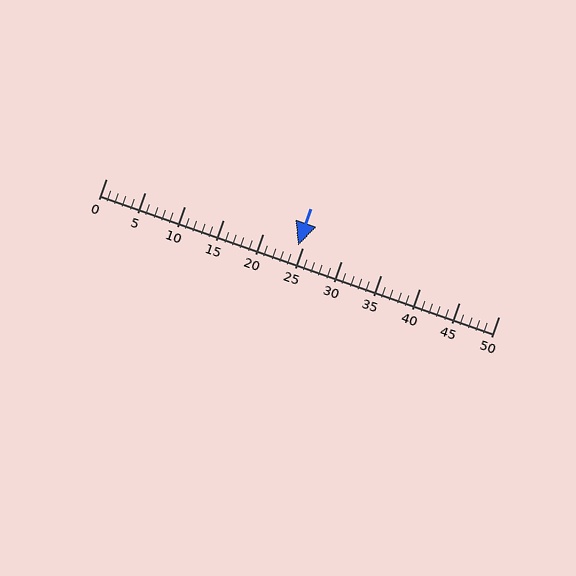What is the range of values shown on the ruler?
The ruler shows values from 0 to 50.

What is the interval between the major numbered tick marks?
The major tick marks are spaced 5 units apart.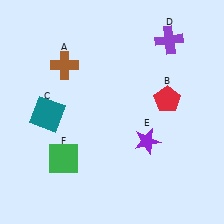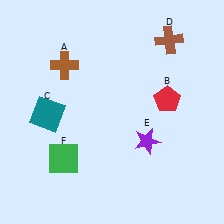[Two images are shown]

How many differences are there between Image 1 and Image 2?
There is 1 difference between the two images.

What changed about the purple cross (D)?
In Image 1, D is purple. In Image 2, it changed to brown.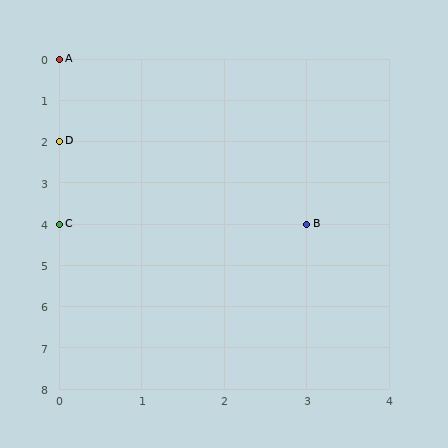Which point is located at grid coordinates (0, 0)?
Point A is at (0, 0).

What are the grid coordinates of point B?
Point B is at grid coordinates (3, 4).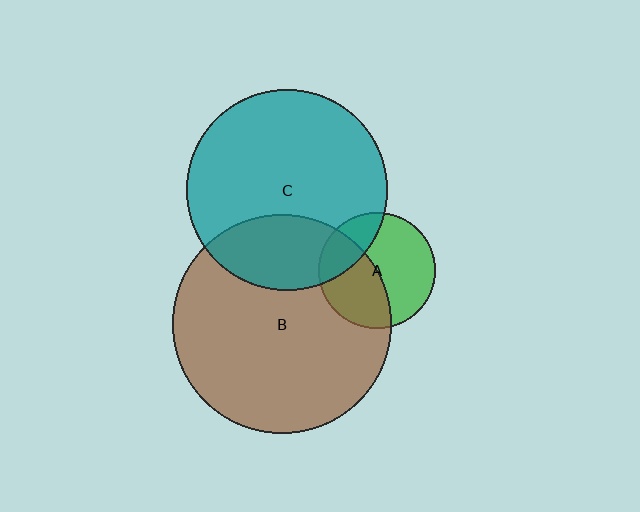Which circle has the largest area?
Circle B (brown).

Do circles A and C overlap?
Yes.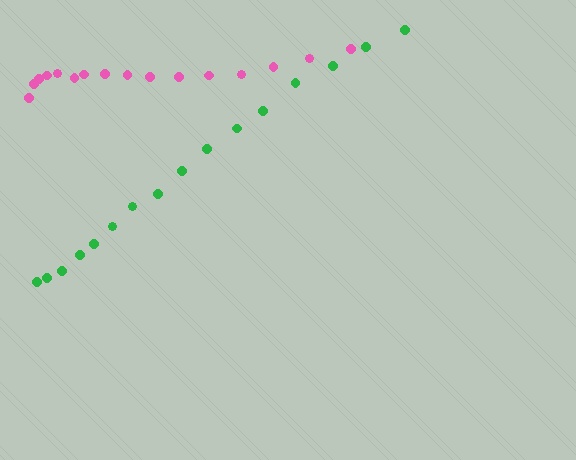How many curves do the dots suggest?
There are 2 distinct paths.